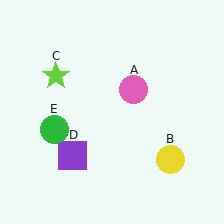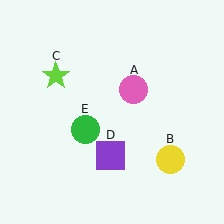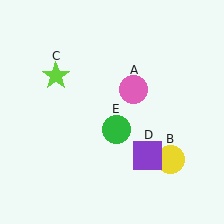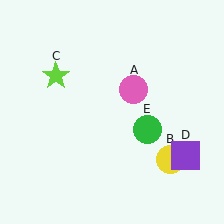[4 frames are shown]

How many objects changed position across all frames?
2 objects changed position: purple square (object D), green circle (object E).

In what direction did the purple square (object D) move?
The purple square (object D) moved right.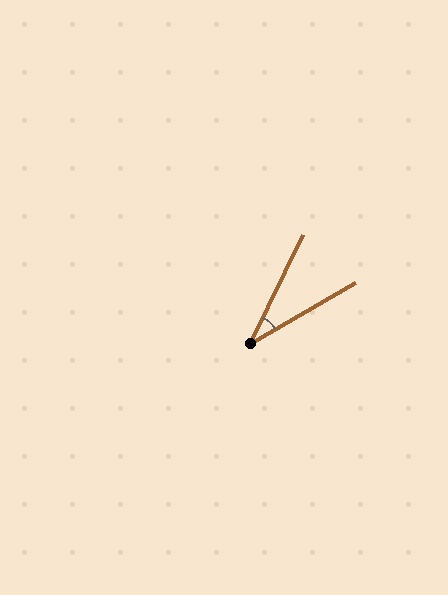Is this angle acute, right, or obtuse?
It is acute.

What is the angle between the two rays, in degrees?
Approximately 34 degrees.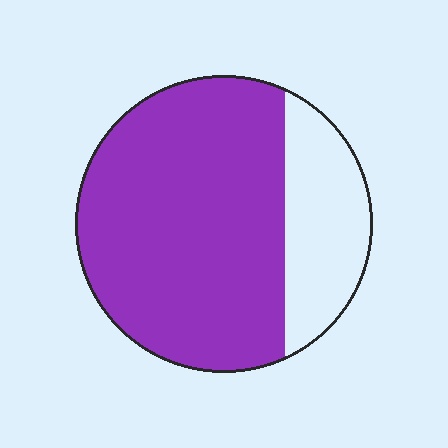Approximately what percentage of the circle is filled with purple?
Approximately 75%.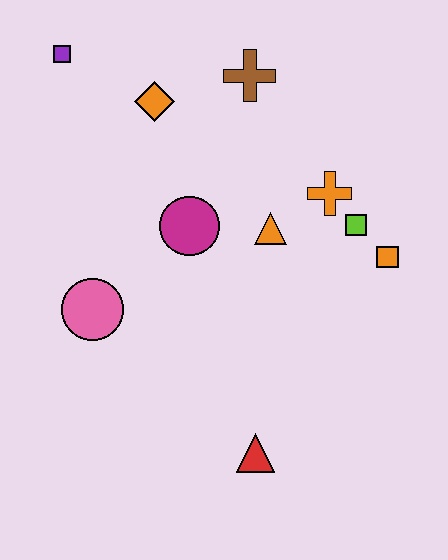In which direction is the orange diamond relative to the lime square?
The orange diamond is to the left of the lime square.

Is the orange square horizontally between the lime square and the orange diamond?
No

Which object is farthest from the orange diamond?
The red triangle is farthest from the orange diamond.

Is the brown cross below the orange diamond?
No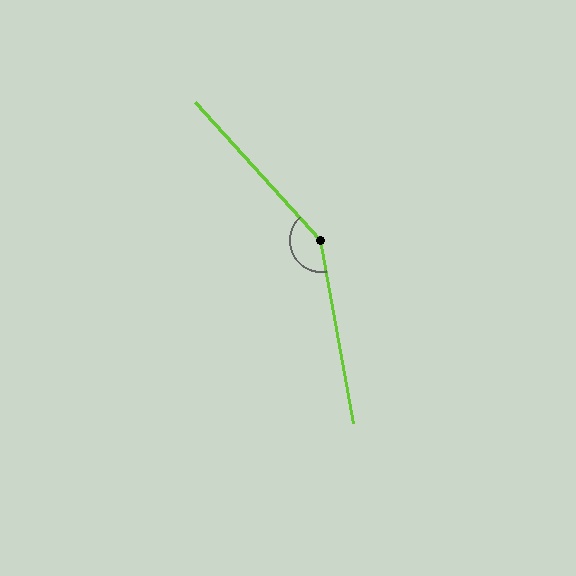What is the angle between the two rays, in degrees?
Approximately 148 degrees.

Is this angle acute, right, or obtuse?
It is obtuse.